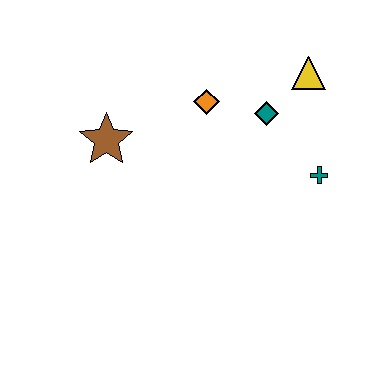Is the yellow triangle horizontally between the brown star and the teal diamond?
No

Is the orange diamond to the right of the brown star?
Yes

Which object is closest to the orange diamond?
The teal diamond is closest to the orange diamond.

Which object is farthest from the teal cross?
The brown star is farthest from the teal cross.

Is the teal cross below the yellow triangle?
Yes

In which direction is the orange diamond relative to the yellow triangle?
The orange diamond is to the left of the yellow triangle.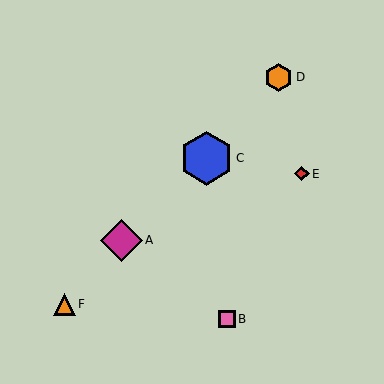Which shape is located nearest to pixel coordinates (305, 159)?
The red diamond (labeled E) at (302, 174) is nearest to that location.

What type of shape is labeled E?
Shape E is a red diamond.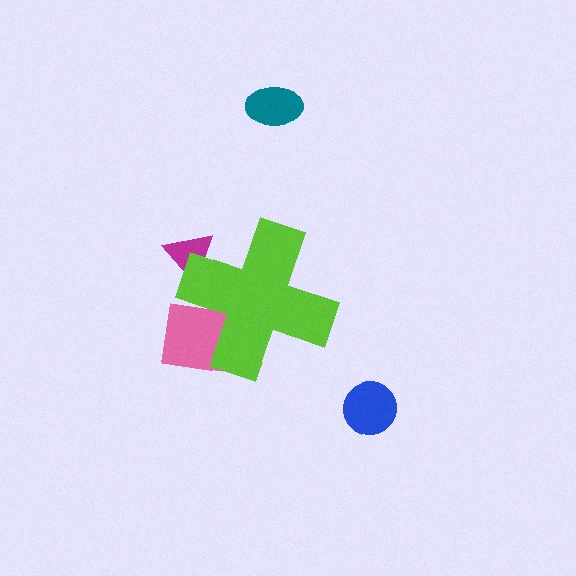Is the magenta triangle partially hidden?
Yes, the magenta triangle is partially hidden behind the lime cross.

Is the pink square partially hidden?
Yes, the pink square is partially hidden behind the lime cross.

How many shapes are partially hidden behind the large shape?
2 shapes are partially hidden.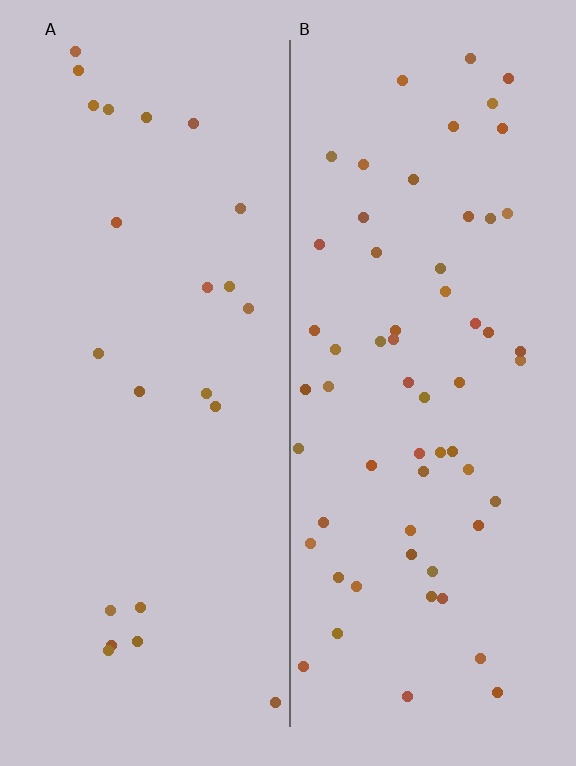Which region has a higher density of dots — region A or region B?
B (the right).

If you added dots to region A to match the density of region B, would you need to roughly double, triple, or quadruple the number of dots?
Approximately triple.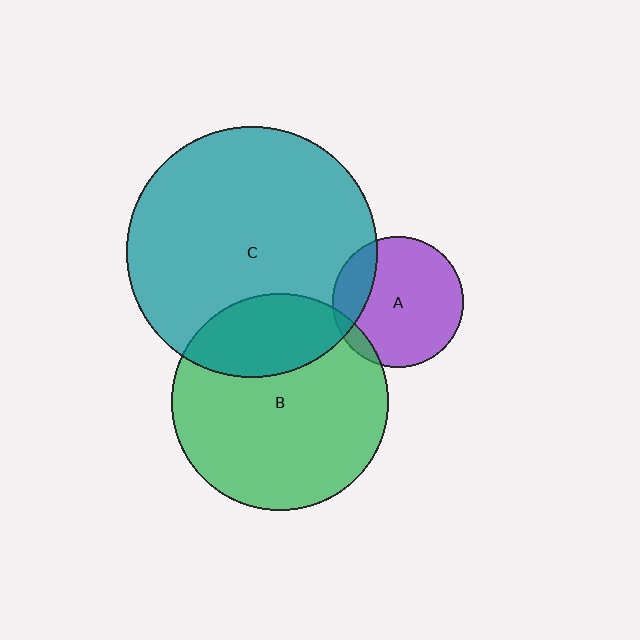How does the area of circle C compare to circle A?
Approximately 3.6 times.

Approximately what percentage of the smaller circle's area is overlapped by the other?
Approximately 25%.